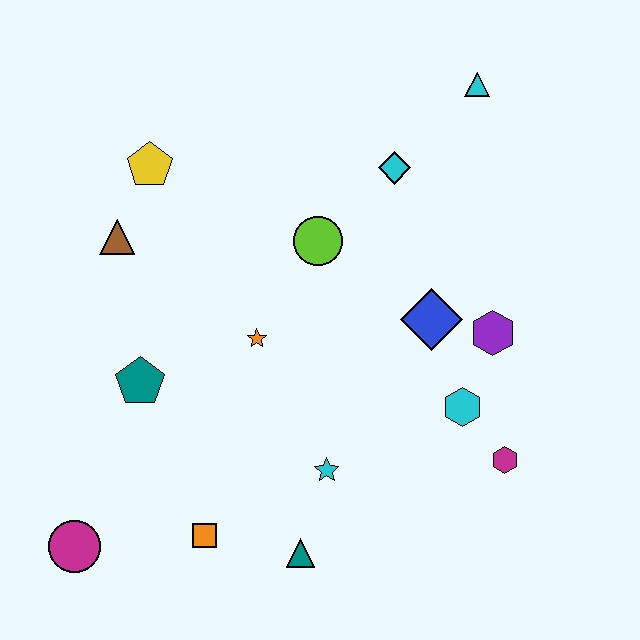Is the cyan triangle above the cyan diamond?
Yes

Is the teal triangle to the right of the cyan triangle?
No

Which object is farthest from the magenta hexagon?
The yellow pentagon is farthest from the magenta hexagon.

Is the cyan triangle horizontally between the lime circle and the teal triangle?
No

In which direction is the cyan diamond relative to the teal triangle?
The cyan diamond is above the teal triangle.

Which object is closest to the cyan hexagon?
The magenta hexagon is closest to the cyan hexagon.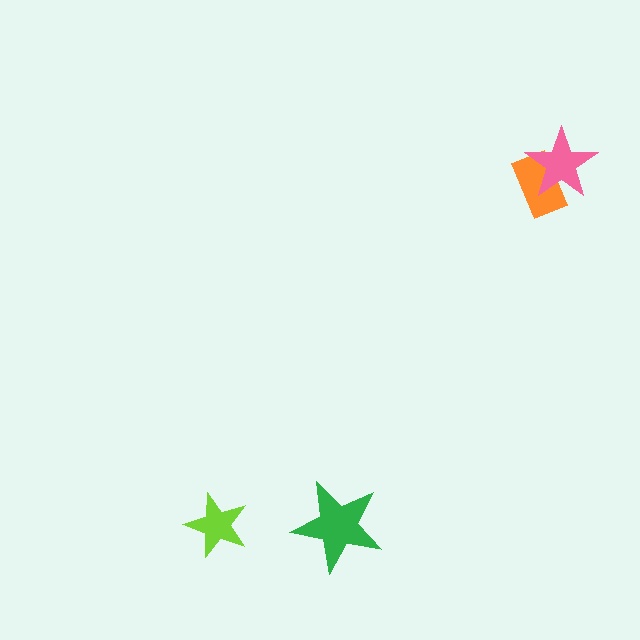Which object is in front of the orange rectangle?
The pink star is in front of the orange rectangle.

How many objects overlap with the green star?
0 objects overlap with the green star.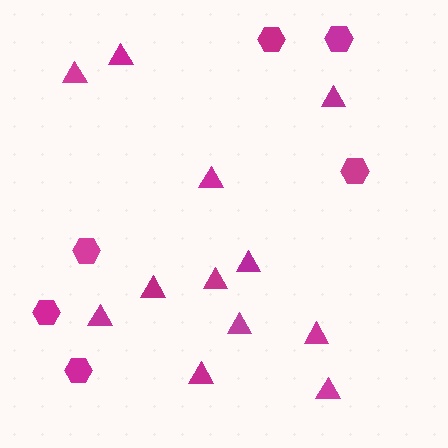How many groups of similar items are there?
There are 2 groups: one group of triangles (12) and one group of hexagons (6).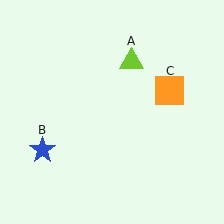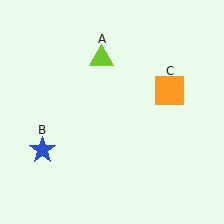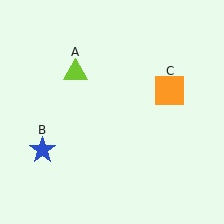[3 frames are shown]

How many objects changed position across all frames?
1 object changed position: lime triangle (object A).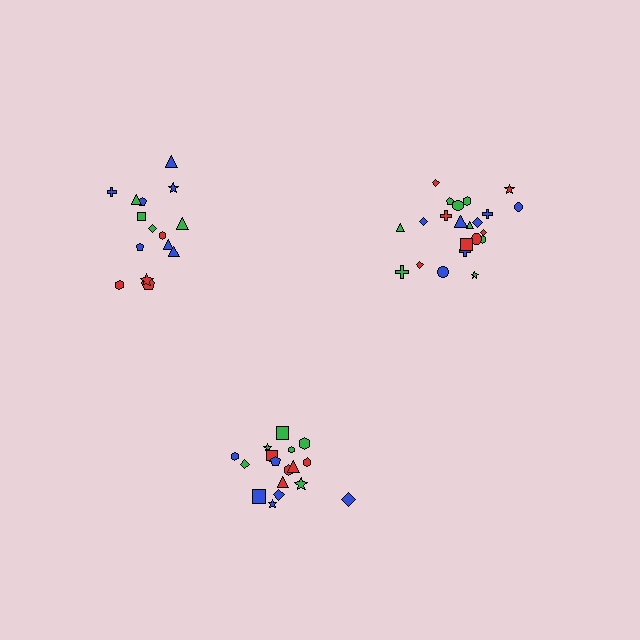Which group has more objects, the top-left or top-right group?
The top-right group.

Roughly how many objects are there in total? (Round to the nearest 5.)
Roughly 55 objects in total.